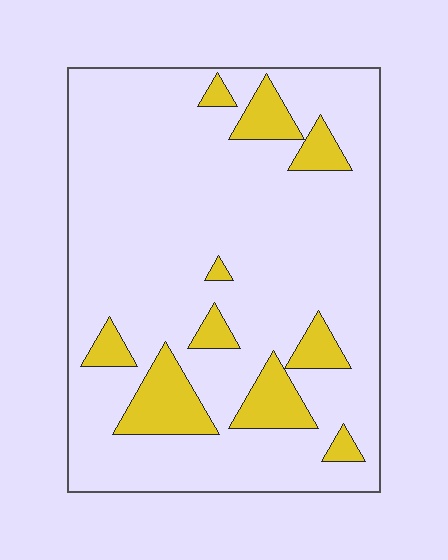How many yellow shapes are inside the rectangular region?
10.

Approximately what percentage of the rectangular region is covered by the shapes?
Approximately 15%.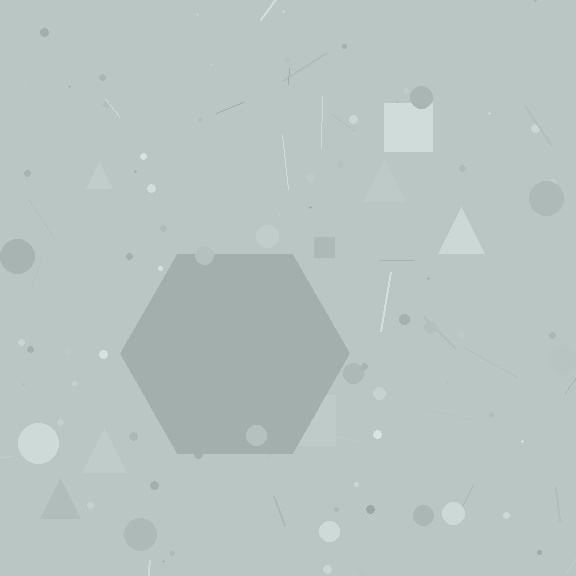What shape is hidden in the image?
A hexagon is hidden in the image.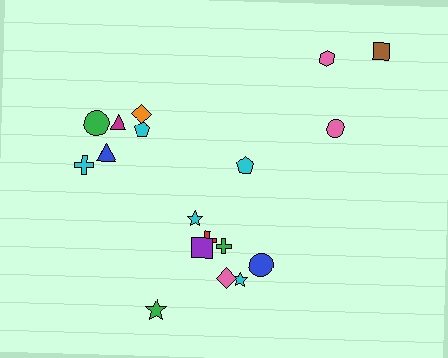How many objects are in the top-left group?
There are 6 objects.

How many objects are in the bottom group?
There are 8 objects.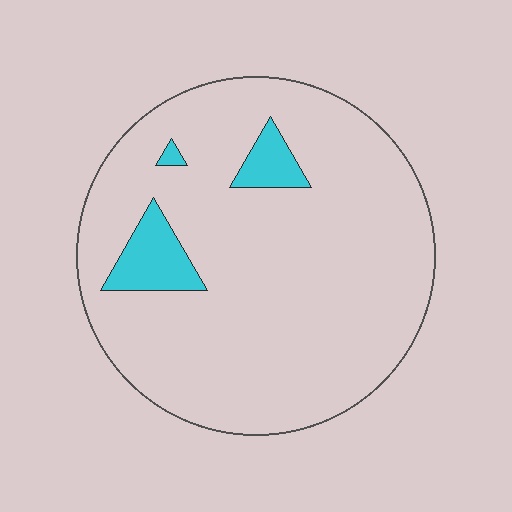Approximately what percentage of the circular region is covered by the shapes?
Approximately 10%.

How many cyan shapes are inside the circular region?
3.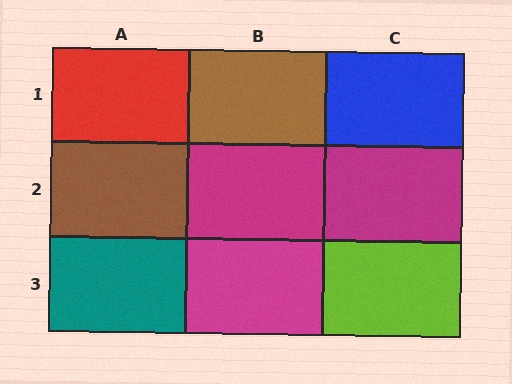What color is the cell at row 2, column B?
Magenta.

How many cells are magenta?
3 cells are magenta.